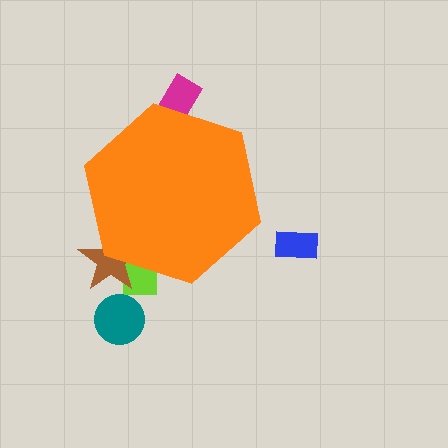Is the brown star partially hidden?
Yes, the brown star is partially hidden behind the orange hexagon.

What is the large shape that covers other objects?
An orange hexagon.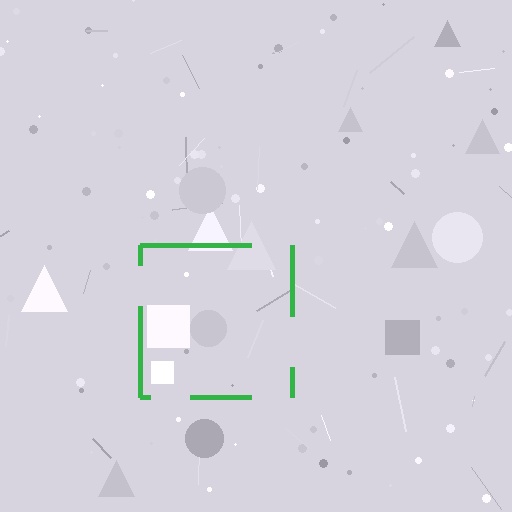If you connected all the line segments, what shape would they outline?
They would outline a square.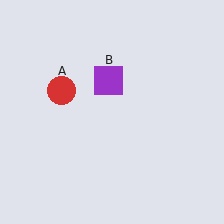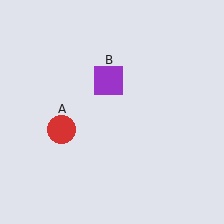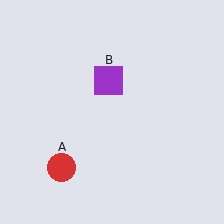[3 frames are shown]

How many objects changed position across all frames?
1 object changed position: red circle (object A).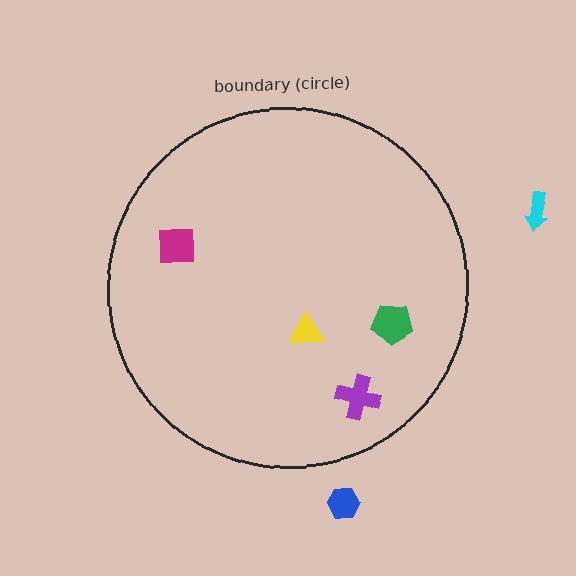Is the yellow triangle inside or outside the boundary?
Inside.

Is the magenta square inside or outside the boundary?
Inside.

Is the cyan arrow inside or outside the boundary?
Outside.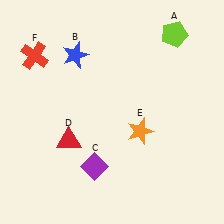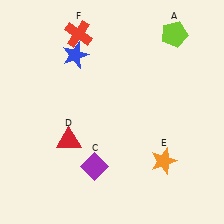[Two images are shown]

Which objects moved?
The objects that moved are: the orange star (E), the red cross (F).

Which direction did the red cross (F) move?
The red cross (F) moved right.